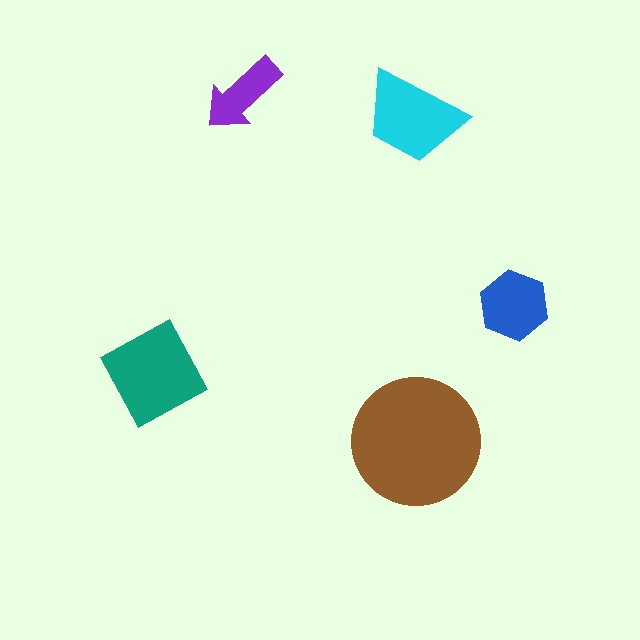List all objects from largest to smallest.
The brown circle, the teal square, the cyan trapezoid, the blue hexagon, the purple arrow.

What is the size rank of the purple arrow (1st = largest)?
5th.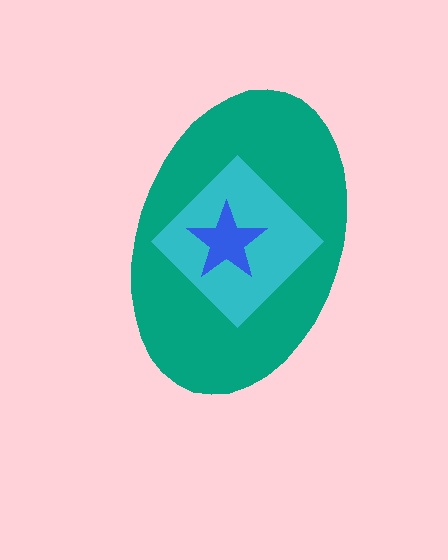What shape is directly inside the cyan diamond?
The blue star.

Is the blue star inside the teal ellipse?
Yes.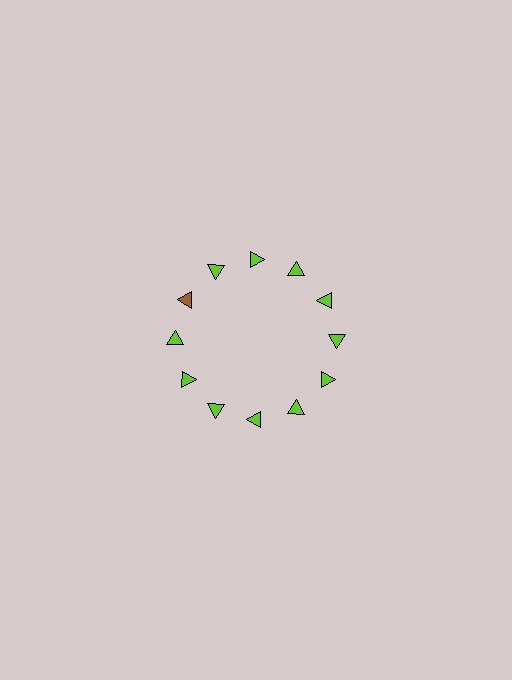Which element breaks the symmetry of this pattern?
The brown triangle at roughly the 10 o'clock position breaks the symmetry. All other shapes are lime triangles.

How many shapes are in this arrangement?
There are 12 shapes arranged in a ring pattern.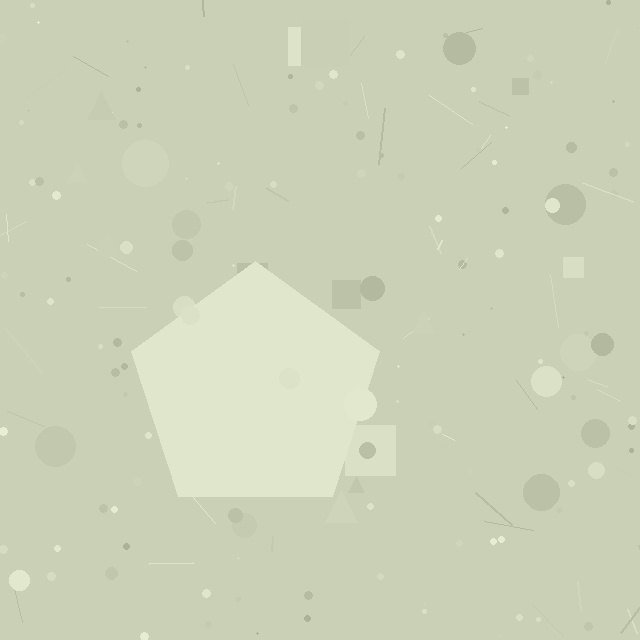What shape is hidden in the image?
A pentagon is hidden in the image.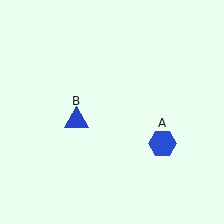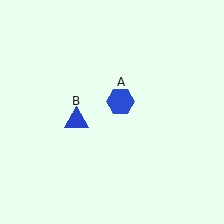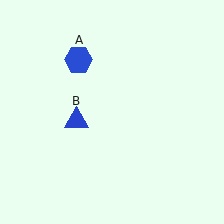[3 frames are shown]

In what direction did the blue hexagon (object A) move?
The blue hexagon (object A) moved up and to the left.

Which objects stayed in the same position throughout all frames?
Blue triangle (object B) remained stationary.